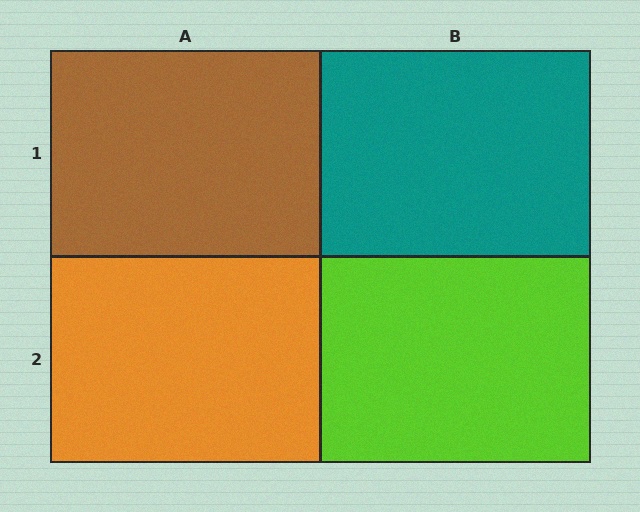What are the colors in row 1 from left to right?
Brown, teal.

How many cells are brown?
1 cell is brown.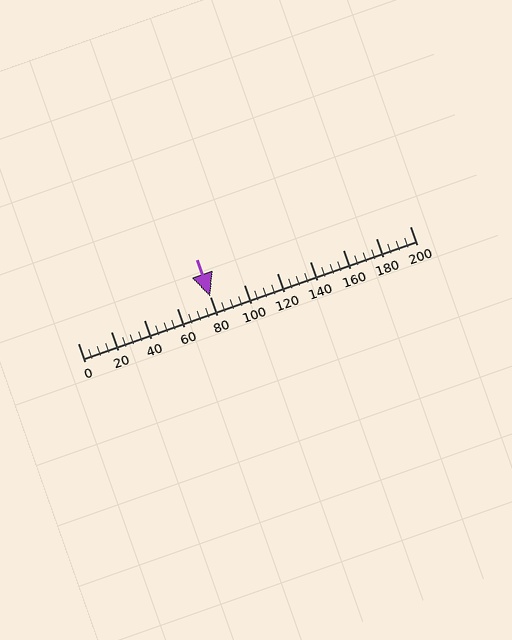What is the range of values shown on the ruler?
The ruler shows values from 0 to 200.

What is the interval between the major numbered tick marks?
The major tick marks are spaced 20 units apart.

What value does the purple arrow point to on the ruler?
The purple arrow points to approximately 80.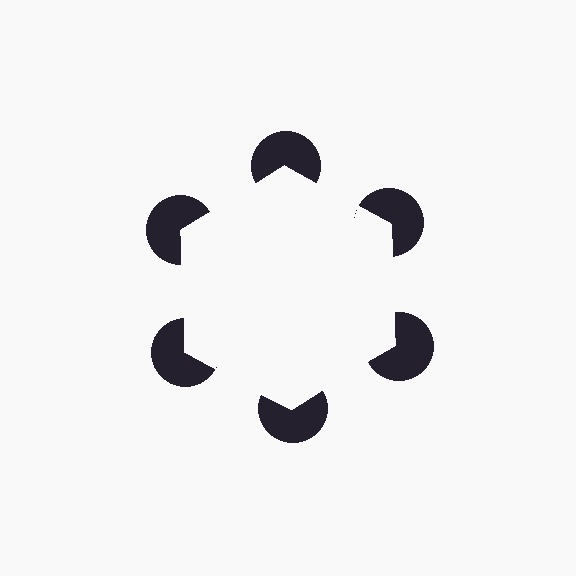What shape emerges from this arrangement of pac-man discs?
An illusory hexagon — its edges are inferred from the aligned wedge cuts in the pac-man discs, not physically drawn.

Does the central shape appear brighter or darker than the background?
It typically appears slightly brighter than the background, even though no actual brightness change is drawn.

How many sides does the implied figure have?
6 sides.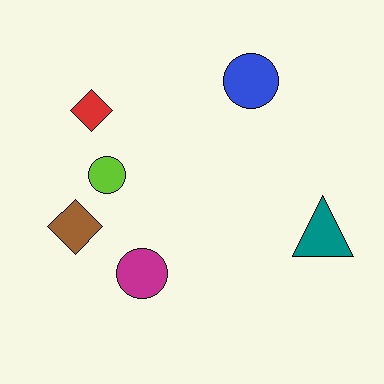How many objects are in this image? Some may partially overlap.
There are 6 objects.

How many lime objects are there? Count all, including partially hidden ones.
There is 1 lime object.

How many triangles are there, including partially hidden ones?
There is 1 triangle.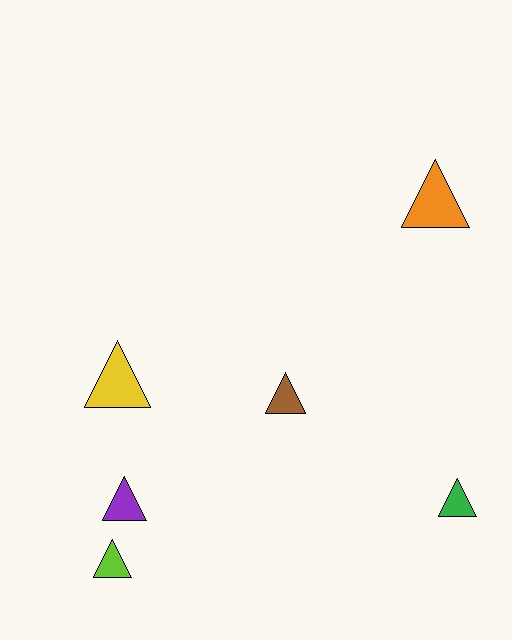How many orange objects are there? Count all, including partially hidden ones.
There is 1 orange object.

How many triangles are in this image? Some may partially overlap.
There are 6 triangles.